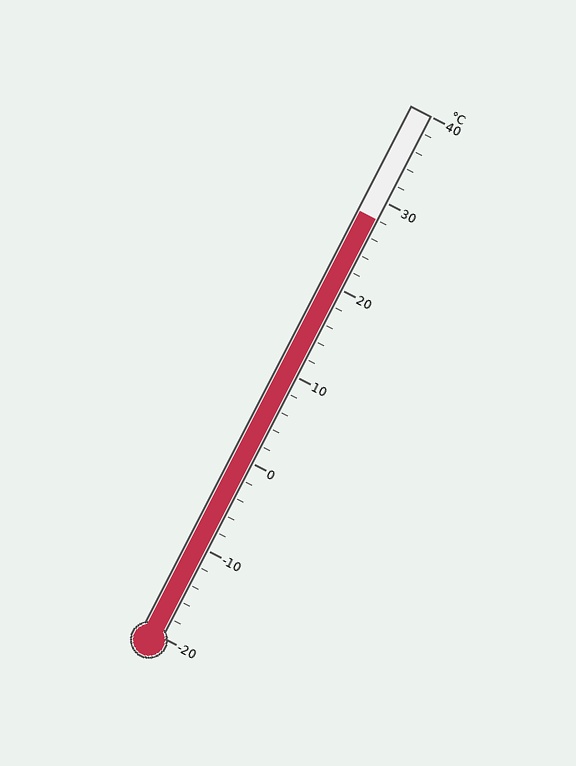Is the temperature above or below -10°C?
The temperature is above -10°C.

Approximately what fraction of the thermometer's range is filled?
The thermometer is filled to approximately 80% of its range.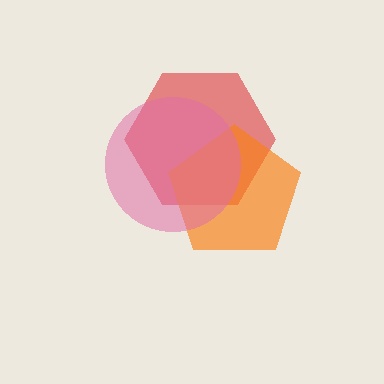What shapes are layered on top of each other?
The layered shapes are: a red hexagon, an orange pentagon, a pink circle.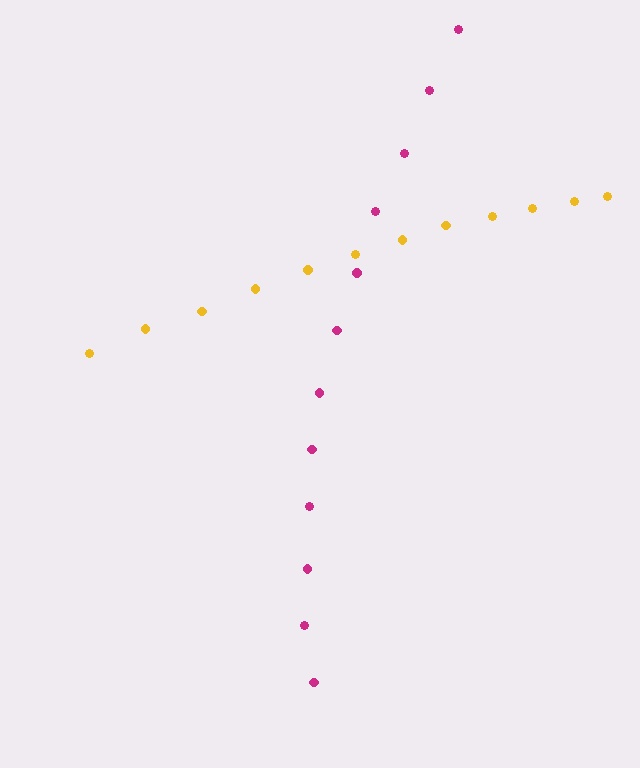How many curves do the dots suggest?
There are 2 distinct paths.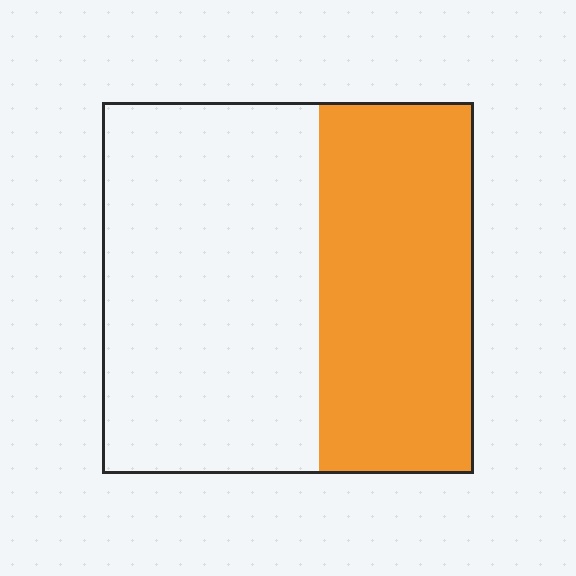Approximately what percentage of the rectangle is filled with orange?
Approximately 40%.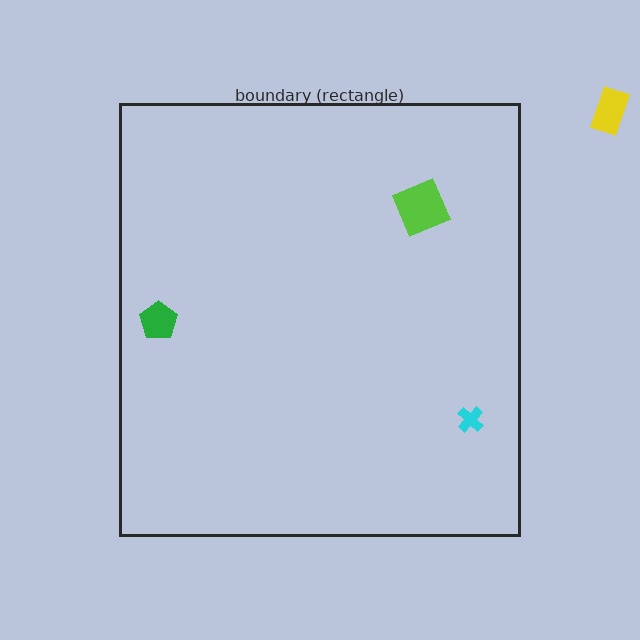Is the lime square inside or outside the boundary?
Inside.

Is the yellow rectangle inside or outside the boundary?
Outside.